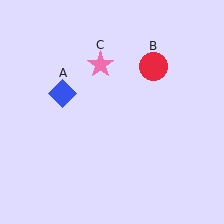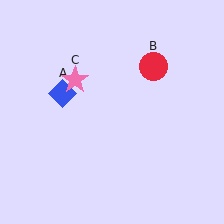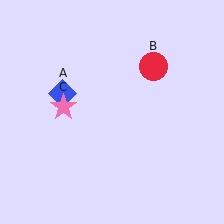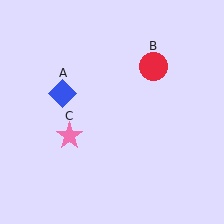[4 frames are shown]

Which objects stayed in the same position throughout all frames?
Blue diamond (object A) and red circle (object B) remained stationary.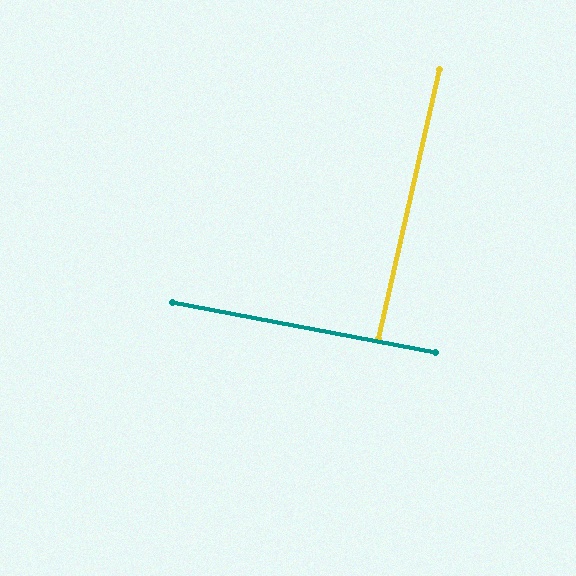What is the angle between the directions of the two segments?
Approximately 88 degrees.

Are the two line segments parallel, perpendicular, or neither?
Perpendicular — they meet at approximately 88°.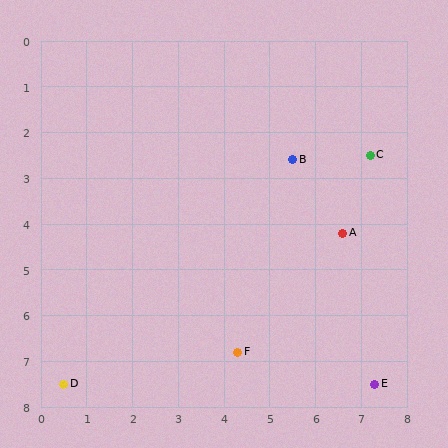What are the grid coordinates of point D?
Point D is at approximately (0.5, 7.5).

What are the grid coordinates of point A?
Point A is at approximately (6.6, 4.2).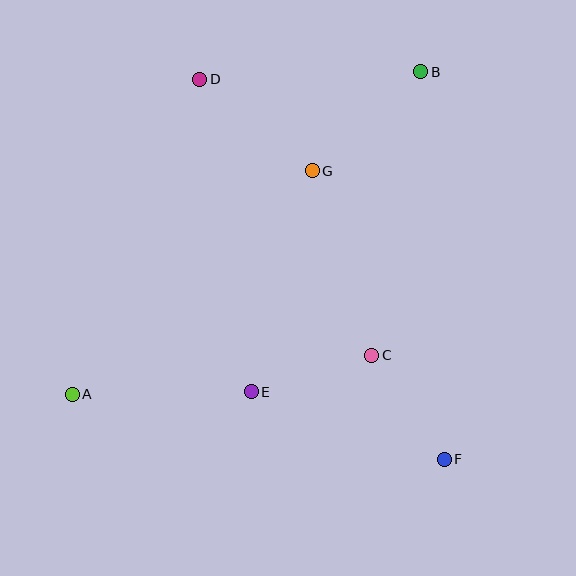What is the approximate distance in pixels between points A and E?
The distance between A and E is approximately 179 pixels.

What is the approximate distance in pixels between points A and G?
The distance between A and G is approximately 328 pixels.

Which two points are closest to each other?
Points C and E are closest to each other.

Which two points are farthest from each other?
Points A and B are farthest from each other.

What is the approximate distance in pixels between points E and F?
The distance between E and F is approximately 205 pixels.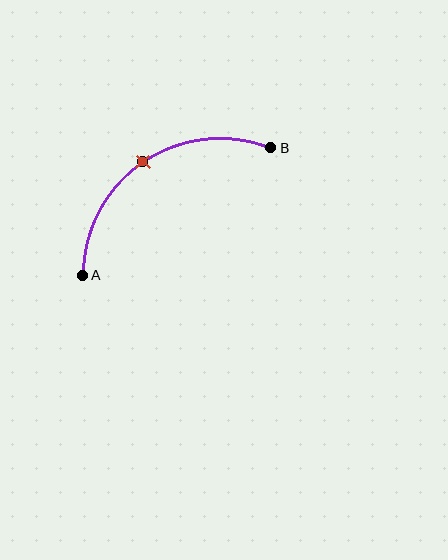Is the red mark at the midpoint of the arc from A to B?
Yes. The red mark lies on the arc at equal arc-length from both A and B — it is the arc midpoint.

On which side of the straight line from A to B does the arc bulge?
The arc bulges above and to the left of the straight line connecting A and B.